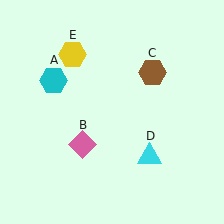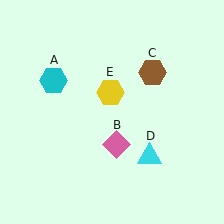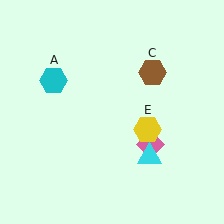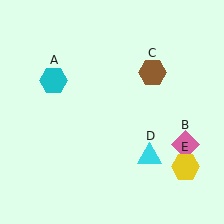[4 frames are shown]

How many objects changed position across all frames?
2 objects changed position: pink diamond (object B), yellow hexagon (object E).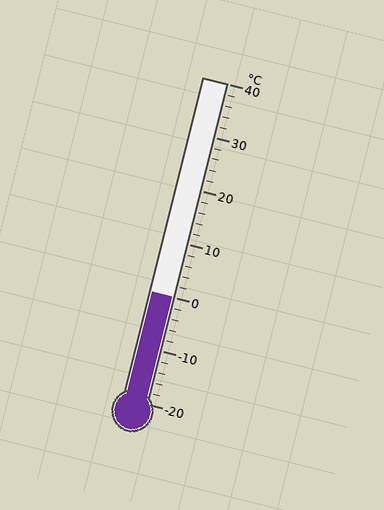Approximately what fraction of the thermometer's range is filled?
The thermometer is filled to approximately 35% of its range.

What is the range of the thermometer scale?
The thermometer scale ranges from -20°C to 40°C.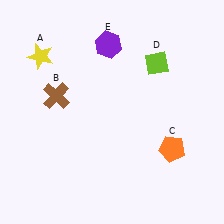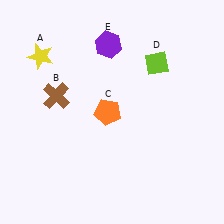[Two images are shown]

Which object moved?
The orange pentagon (C) moved left.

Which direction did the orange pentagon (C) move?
The orange pentagon (C) moved left.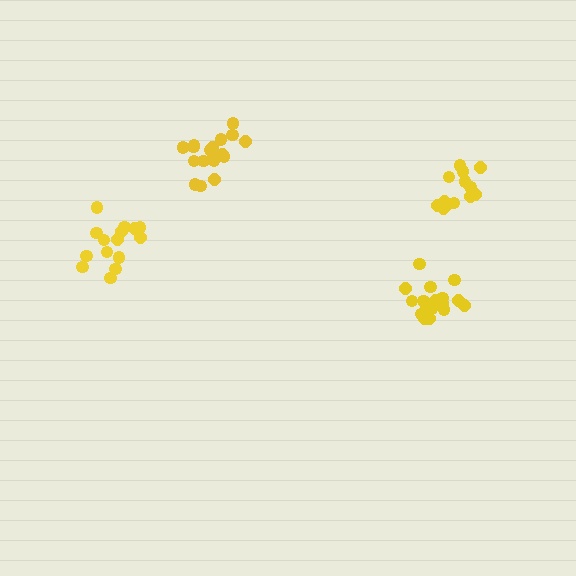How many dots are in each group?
Group 1: 18 dots, Group 2: 18 dots, Group 3: 15 dots, Group 4: 13 dots (64 total).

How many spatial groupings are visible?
There are 4 spatial groupings.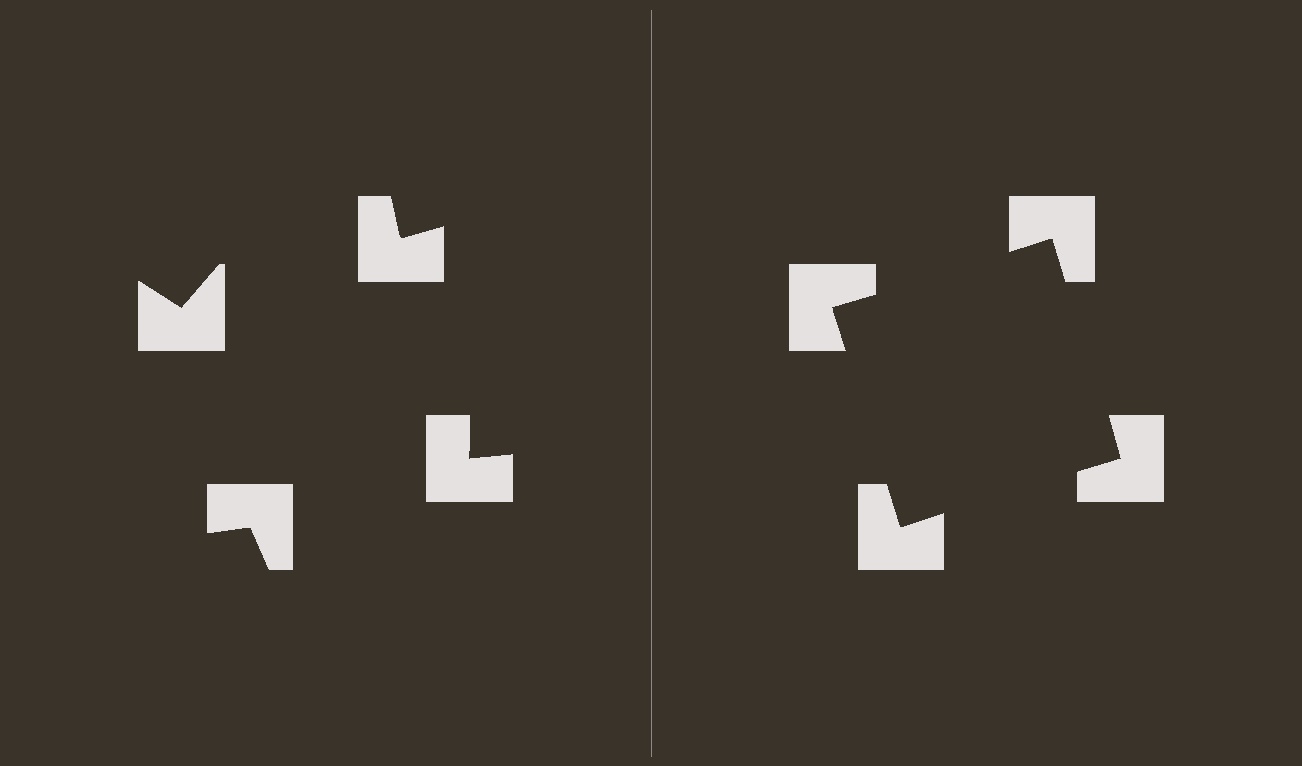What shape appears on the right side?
An illusory square.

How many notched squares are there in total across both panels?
8 — 4 on each side.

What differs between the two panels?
The notched squares are positioned identically on both sides; only the wedge orientations differ. On the right they align to a square; on the left they are misaligned.